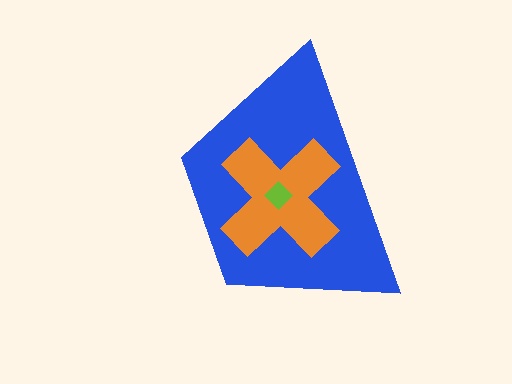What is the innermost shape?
The lime diamond.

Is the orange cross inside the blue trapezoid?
Yes.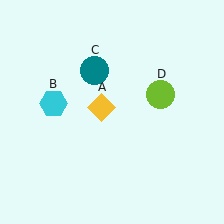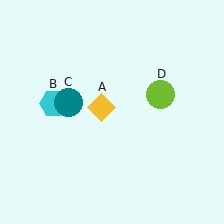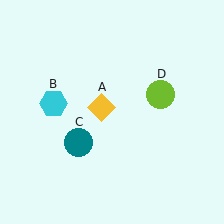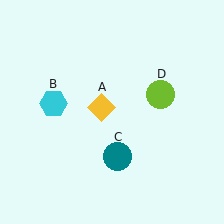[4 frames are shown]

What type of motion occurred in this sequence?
The teal circle (object C) rotated counterclockwise around the center of the scene.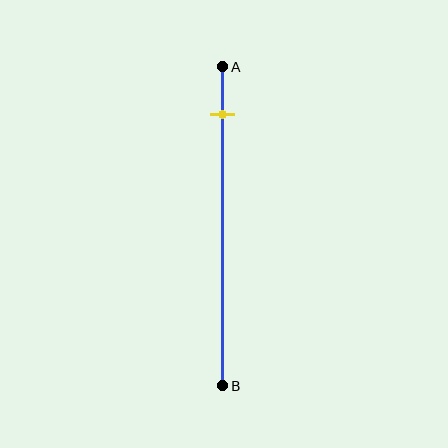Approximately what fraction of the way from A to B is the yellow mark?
The yellow mark is approximately 15% of the way from A to B.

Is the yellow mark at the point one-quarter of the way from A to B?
No, the mark is at about 15% from A, not at the 25% one-quarter point.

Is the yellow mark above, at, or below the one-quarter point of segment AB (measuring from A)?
The yellow mark is above the one-quarter point of segment AB.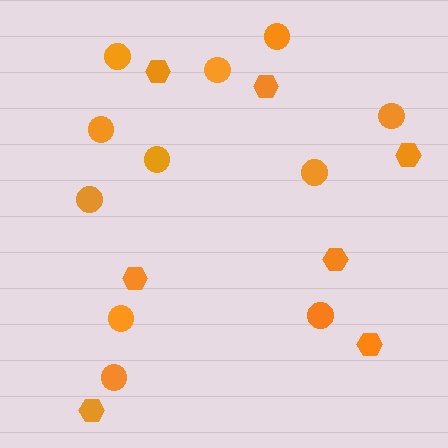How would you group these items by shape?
There are 2 groups: one group of hexagons (7) and one group of circles (11).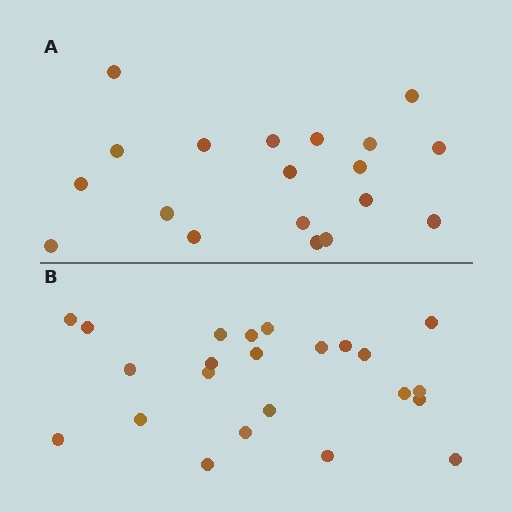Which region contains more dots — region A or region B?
Region B (the bottom region) has more dots.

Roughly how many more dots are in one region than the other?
Region B has about 4 more dots than region A.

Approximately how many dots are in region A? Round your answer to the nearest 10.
About 20 dots. (The exact count is 19, which rounds to 20.)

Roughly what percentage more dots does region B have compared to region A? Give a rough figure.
About 20% more.